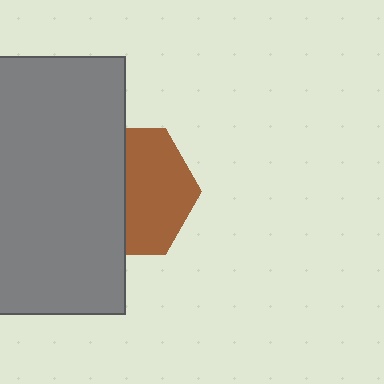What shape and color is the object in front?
The object in front is a gray rectangle.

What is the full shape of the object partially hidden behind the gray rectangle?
The partially hidden object is a brown hexagon.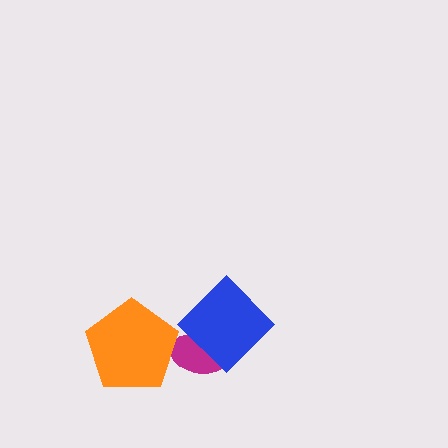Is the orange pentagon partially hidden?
No, no other shape covers it.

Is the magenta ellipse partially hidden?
Yes, it is partially covered by another shape.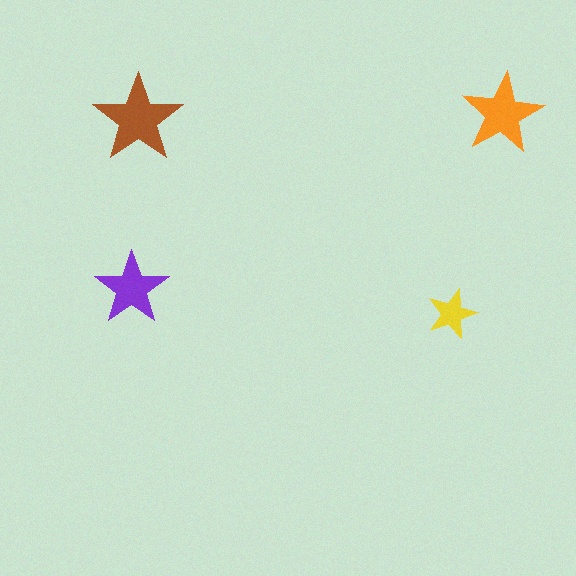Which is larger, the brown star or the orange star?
The brown one.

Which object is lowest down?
The yellow star is bottommost.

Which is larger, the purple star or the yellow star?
The purple one.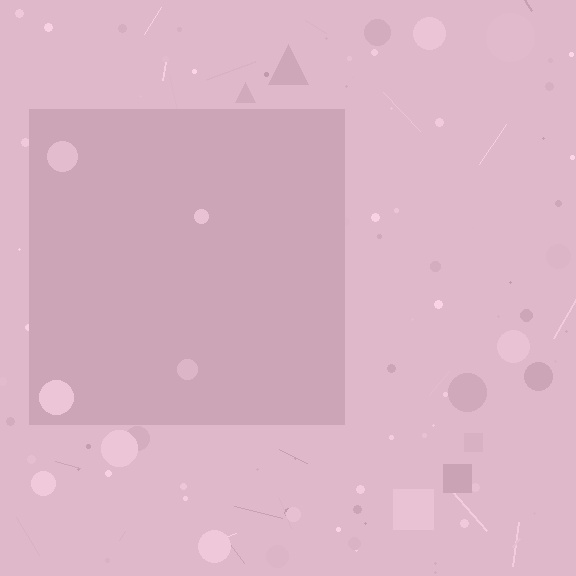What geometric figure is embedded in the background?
A square is embedded in the background.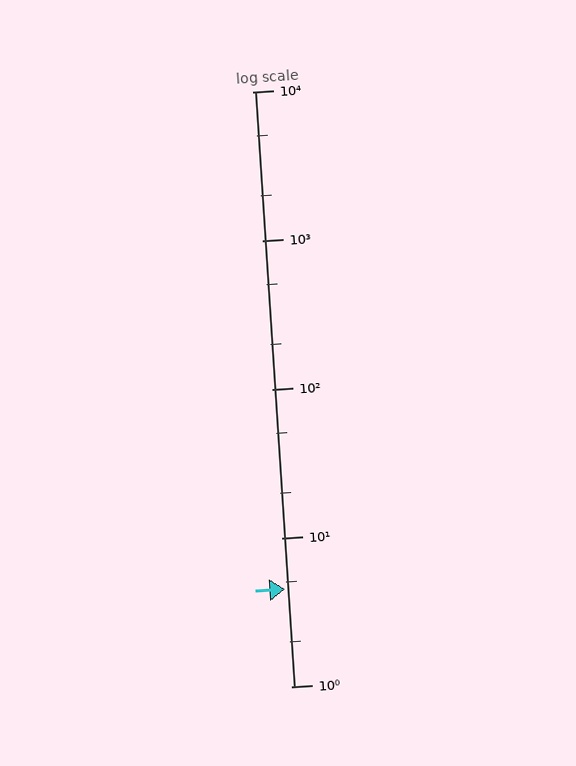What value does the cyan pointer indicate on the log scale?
The pointer indicates approximately 4.5.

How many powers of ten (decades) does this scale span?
The scale spans 4 decades, from 1 to 10000.